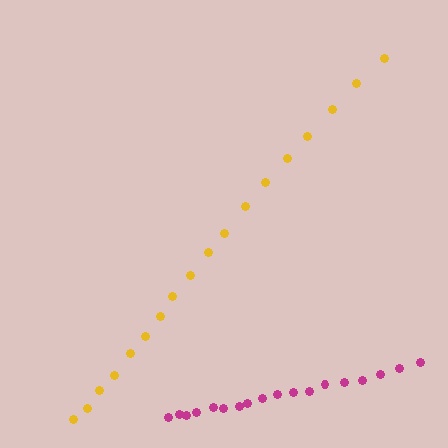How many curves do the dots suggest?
There are 2 distinct paths.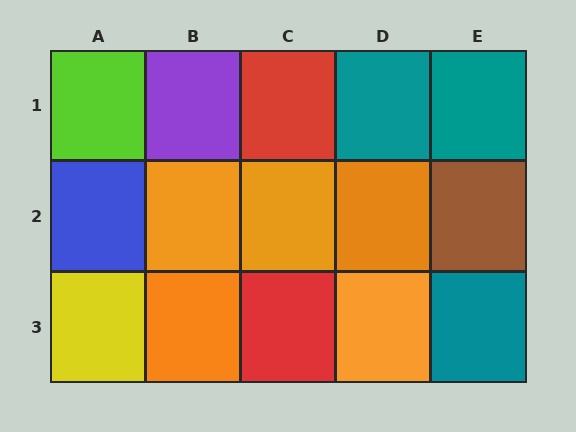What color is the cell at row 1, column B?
Purple.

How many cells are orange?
5 cells are orange.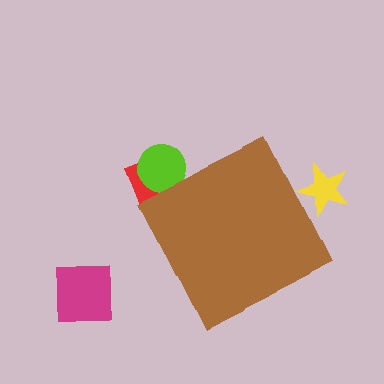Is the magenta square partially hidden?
No, the magenta square is fully visible.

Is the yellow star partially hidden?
Yes, the yellow star is partially hidden behind the brown diamond.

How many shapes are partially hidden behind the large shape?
3 shapes are partially hidden.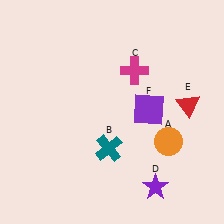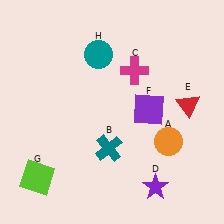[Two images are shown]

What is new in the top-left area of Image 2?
A teal circle (H) was added in the top-left area of Image 2.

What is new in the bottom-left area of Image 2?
A lime square (G) was added in the bottom-left area of Image 2.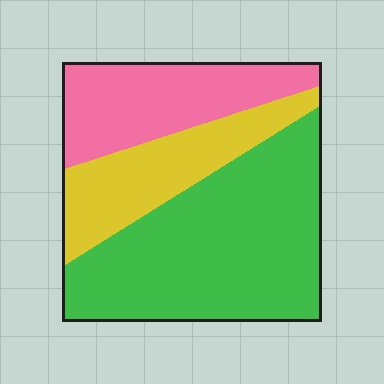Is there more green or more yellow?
Green.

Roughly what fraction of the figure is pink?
Pink takes up between a sixth and a third of the figure.